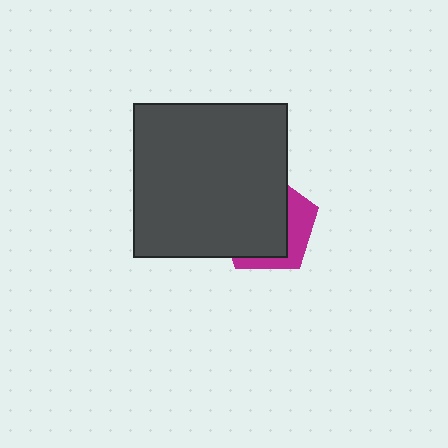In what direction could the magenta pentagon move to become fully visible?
The magenta pentagon could move toward the lower-right. That would shift it out from behind the dark gray square entirely.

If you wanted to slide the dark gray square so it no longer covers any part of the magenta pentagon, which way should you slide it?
Slide it toward the upper-left — that is the most direct way to separate the two shapes.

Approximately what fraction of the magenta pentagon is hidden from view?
Roughly 67% of the magenta pentagon is hidden behind the dark gray square.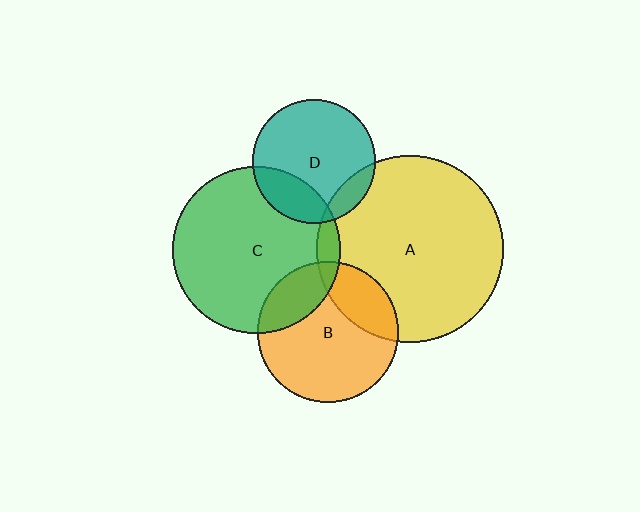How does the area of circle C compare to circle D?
Approximately 1.8 times.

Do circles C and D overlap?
Yes.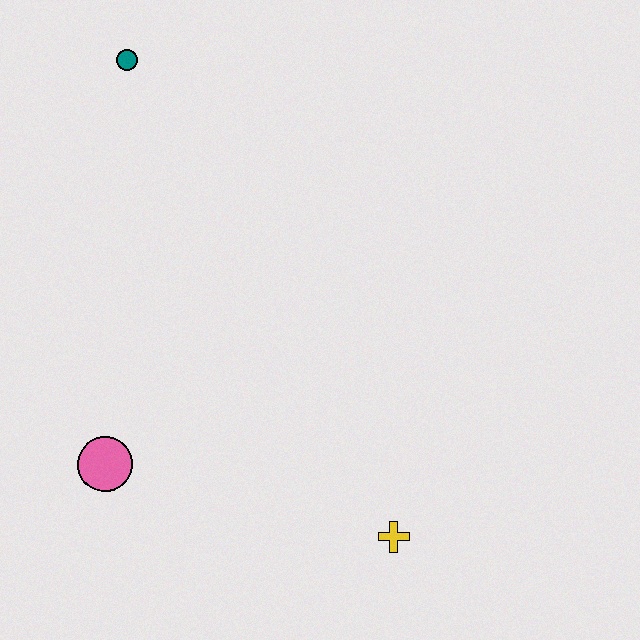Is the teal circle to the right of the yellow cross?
No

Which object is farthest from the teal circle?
The yellow cross is farthest from the teal circle.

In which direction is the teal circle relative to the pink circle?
The teal circle is above the pink circle.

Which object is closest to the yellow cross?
The pink circle is closest to the yellow cross.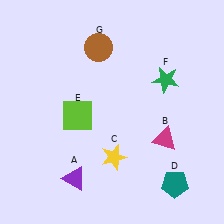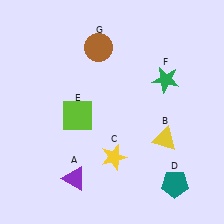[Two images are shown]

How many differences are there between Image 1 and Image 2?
There is 1 difference between the two images.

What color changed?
The triangle (B) changed from magenta in Image 1 to yellow in Image 2.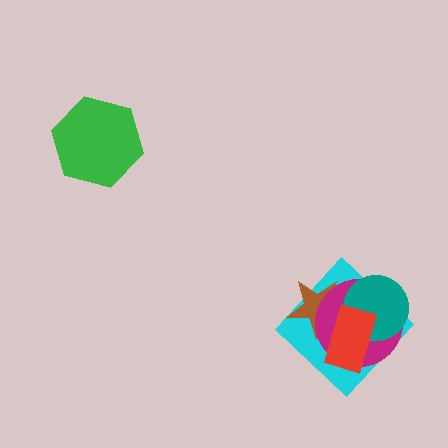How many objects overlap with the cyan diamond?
4 objects overlap with the cyan diamond.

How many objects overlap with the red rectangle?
4 objects overlap with the red rectangle.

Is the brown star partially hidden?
Yes, it is partially covered by another shape.